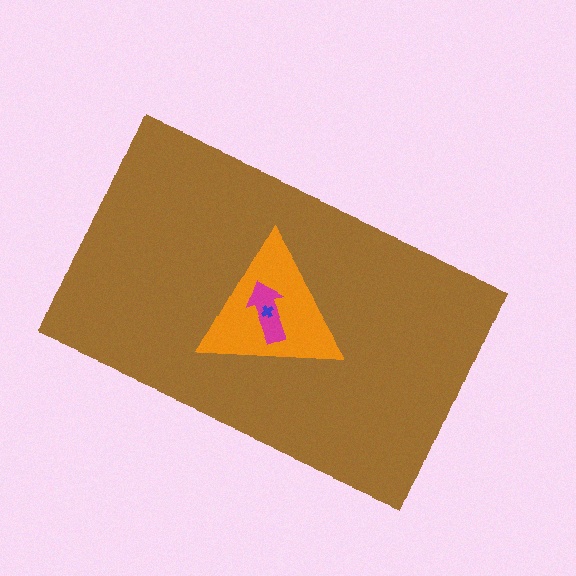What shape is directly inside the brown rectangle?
The orange triangle.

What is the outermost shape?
The brown rectangle.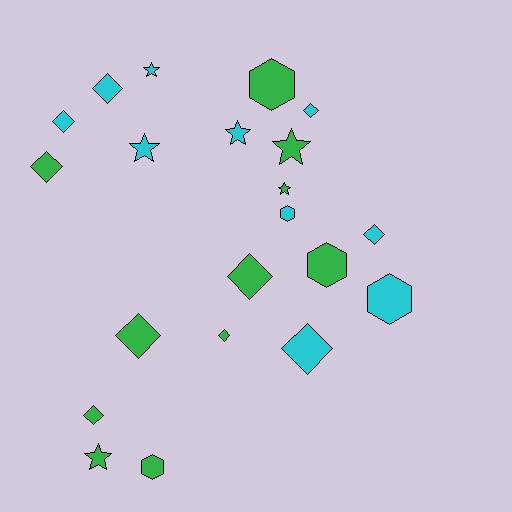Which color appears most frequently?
Green, with 11 objects.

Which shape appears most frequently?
Diamond, with 10 objects.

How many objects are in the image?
There are 21 objects.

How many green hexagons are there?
There are 3 green hexagons.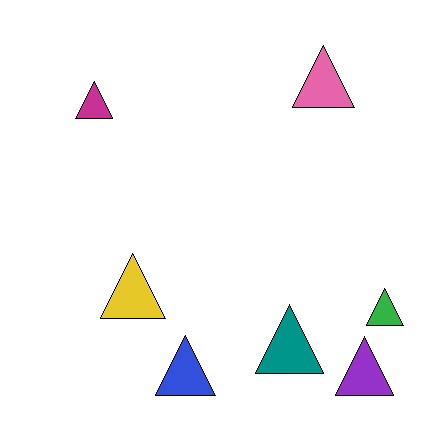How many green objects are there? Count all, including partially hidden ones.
There is 1 green object.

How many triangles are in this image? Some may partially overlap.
There are 7 triangles.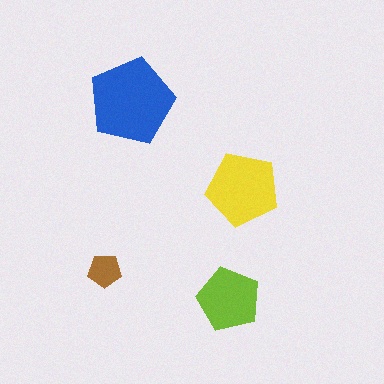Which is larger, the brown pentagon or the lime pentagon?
The lime one.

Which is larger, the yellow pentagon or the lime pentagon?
The yellow one.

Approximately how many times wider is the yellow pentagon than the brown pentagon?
About 2 times wider.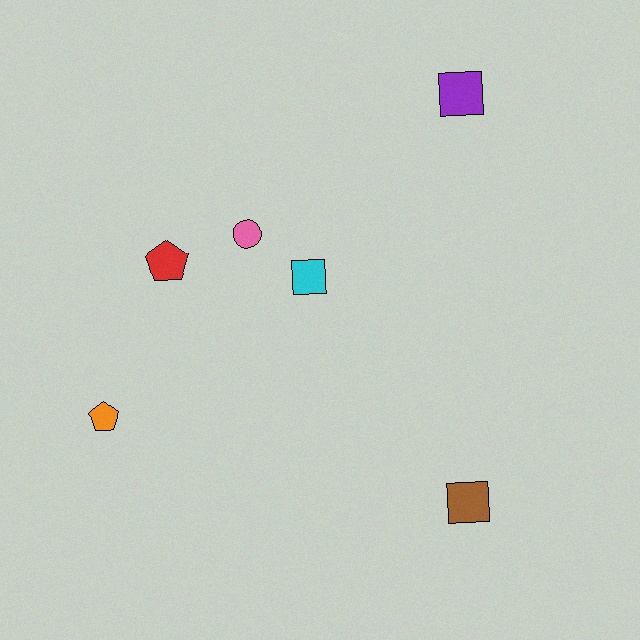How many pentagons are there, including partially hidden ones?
There are 2 pentagons.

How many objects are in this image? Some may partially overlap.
There are 6 objects.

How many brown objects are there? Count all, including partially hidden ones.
There is 1 brown object.